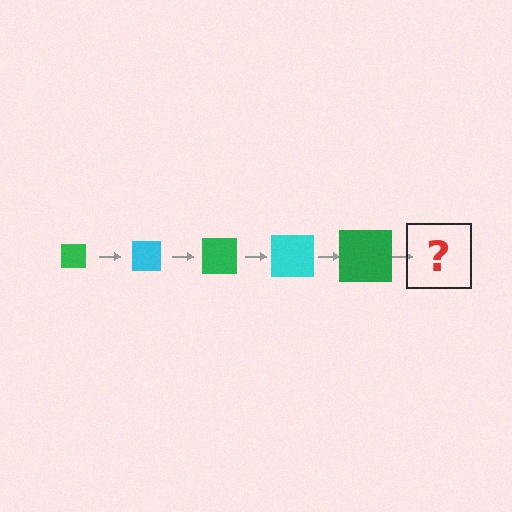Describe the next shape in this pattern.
It should be a cyan square, larger than the previous one.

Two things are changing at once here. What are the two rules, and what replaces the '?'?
The two rules are that the square grows larger each step and the color cycles through green and cyan. The '?' should be a cyan square, larger than the previous one.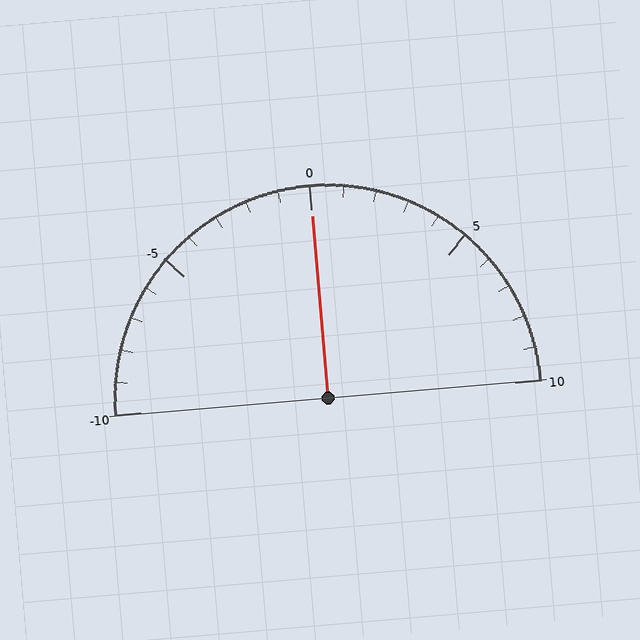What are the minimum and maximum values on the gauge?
The gauge ranges from -10 to 10.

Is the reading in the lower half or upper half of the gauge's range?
The reading is in the upper half of the range (-10 to 10).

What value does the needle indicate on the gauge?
The needle indicates approximately 0.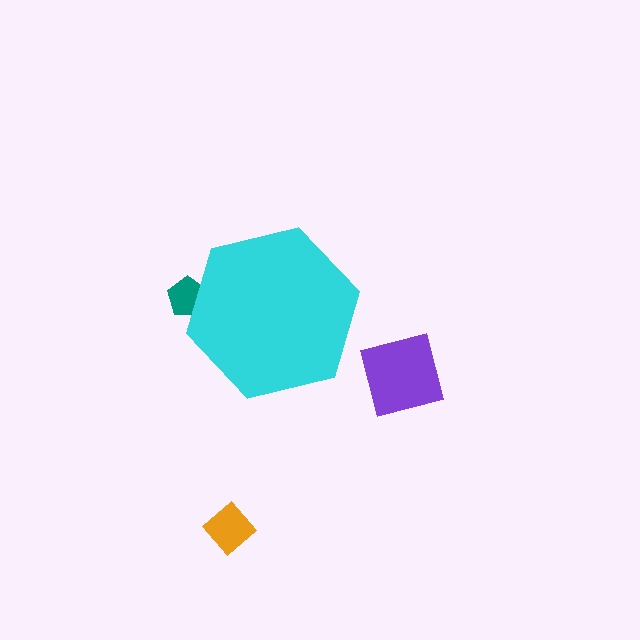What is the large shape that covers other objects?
A cyan hexagon.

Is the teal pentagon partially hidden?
Yes, the teal pentagon is partially hidden behind the cyan hexagon.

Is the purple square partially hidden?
No, the purple square is fully visible.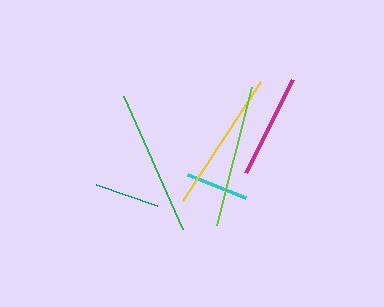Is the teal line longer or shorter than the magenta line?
The magenta line is longer than the teal line.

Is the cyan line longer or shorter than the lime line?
The lime line is longer than the cyan line.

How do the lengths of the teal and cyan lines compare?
The teal and cyan lines are approximately the same length.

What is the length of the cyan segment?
The cyan segment is approximately 63 pixels long.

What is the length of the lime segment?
The lime segment is approximately 142 pixels long.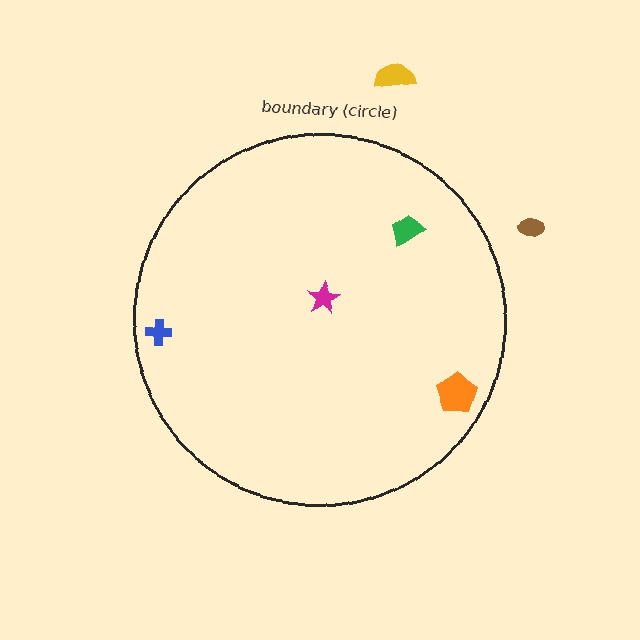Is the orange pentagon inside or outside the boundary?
Inside.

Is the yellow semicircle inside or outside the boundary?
Outside.